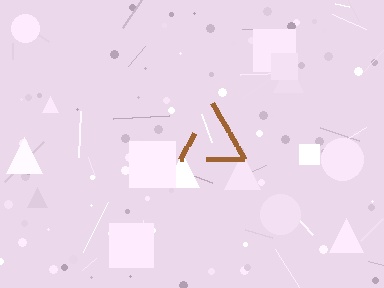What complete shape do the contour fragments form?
The contour fragments form a triangle.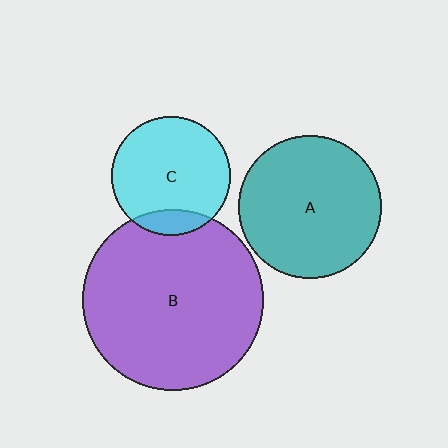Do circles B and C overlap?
Yes.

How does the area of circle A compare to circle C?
Approximately 1.4 times.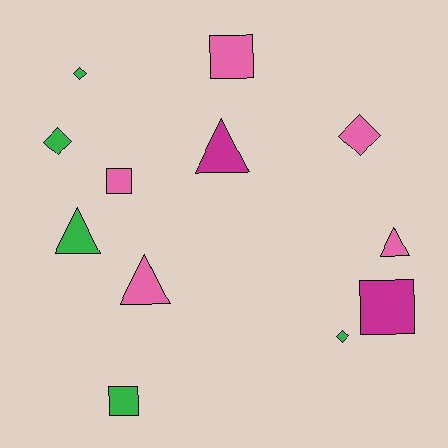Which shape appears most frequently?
Square, with 4 objects.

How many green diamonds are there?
There are 3 green diamonds.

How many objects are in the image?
There are 12 objects.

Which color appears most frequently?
Pink, with 5 objects.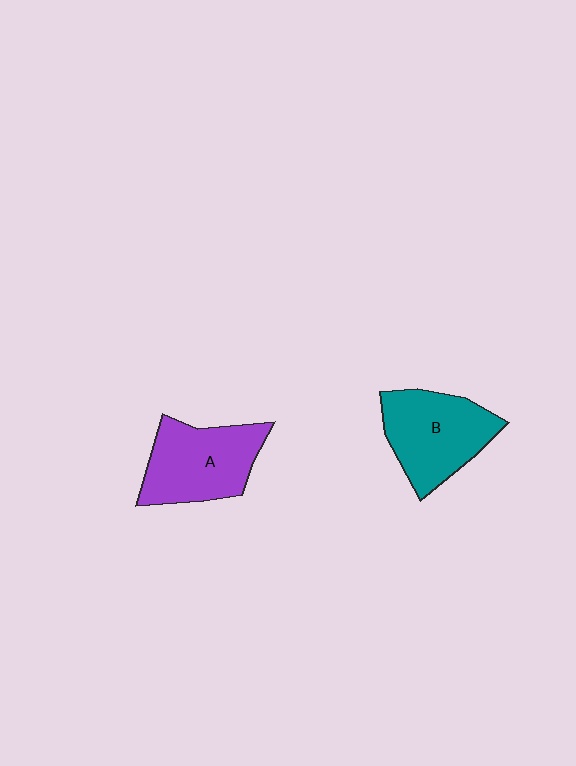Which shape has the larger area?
Shape B (teal).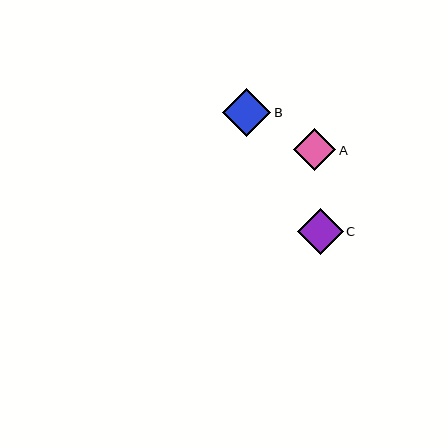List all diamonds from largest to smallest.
From largest to smallest: B, C, A.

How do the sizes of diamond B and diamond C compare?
Diamond B and diamond C are approximately the same size.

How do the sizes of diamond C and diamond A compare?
Diamond C and diamond A are approximately the same size.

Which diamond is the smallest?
Diamond A is the smallest with a size of approximately 42 pixels.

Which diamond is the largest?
Diamond B is the largest with a size of approximately 48 pixels.